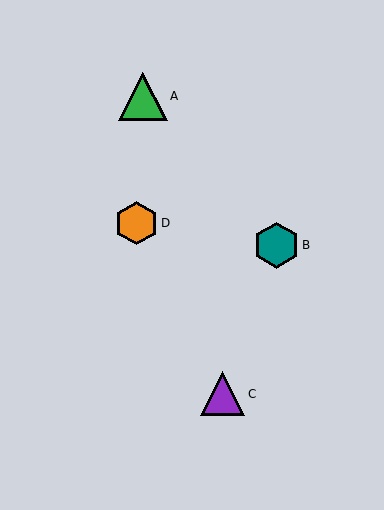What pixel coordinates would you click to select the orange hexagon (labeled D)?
Click at (137, 223) to select the orange hexagon D.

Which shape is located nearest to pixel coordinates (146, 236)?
The orange hexagon (labeled D) at (137, 223) is nearest to that location.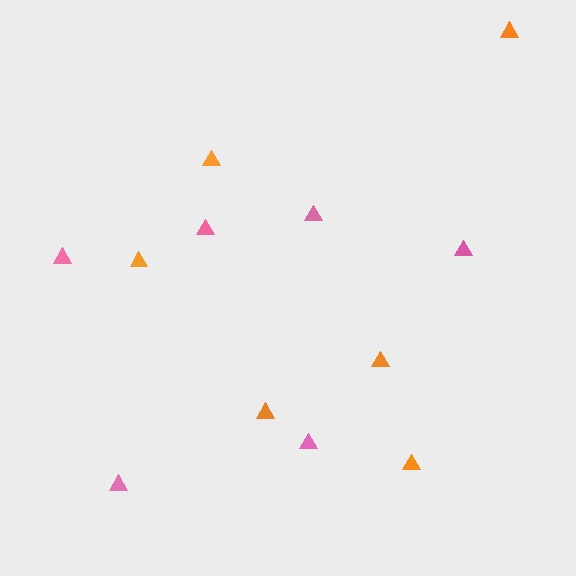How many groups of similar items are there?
There are 2 groups: one group of pink triangles (6) and one group of orange triangles (6).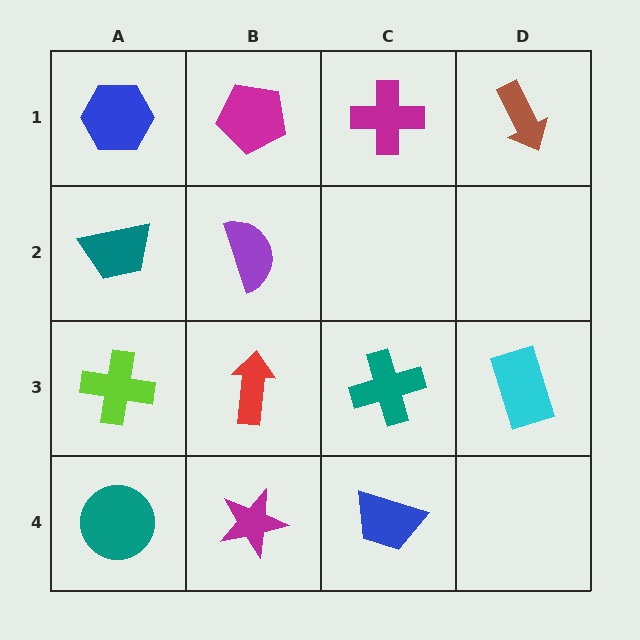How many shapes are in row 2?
2 shapes.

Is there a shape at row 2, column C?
No, that cell is empty.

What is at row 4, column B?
A magenta star.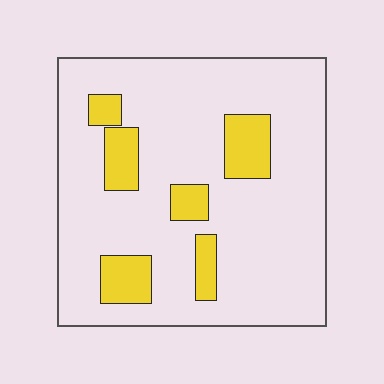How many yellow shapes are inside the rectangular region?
6.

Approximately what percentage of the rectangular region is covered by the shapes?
Approximately 15%.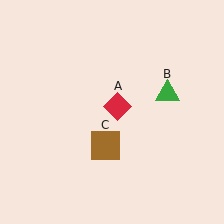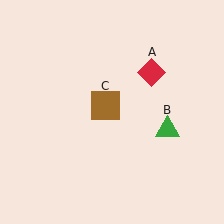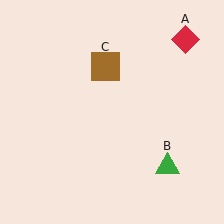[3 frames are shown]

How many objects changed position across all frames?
3 objects changed position: red diamond (object A), green triangle (object B), brown square (object C).